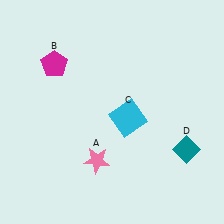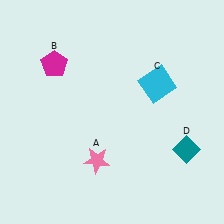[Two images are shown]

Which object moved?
The cyan square (C) moved up.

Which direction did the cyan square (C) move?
The cyan square (C) moved up.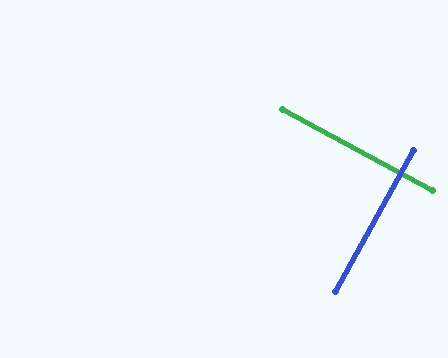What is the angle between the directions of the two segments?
Approximately 90 degrees.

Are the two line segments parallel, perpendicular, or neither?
Perpendicular — they meet at approximately 90°.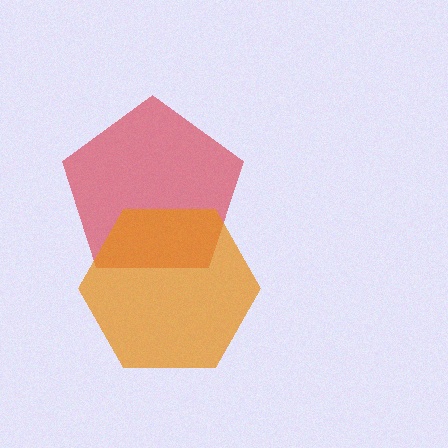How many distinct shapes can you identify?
There are 2 distinct shapes: a red pentagon, an orange hexagon.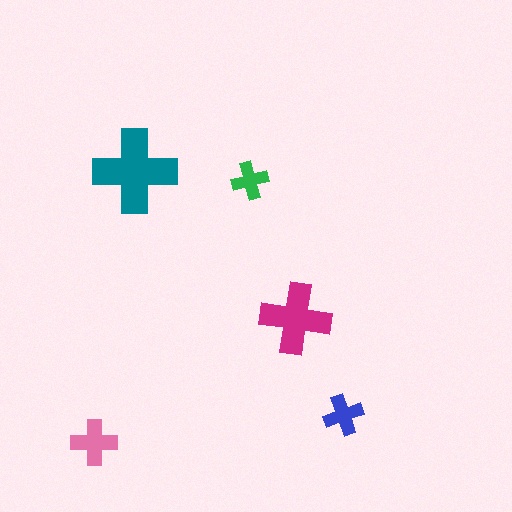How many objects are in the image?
There are 5 objects in the image.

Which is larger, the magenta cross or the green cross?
The magenta one.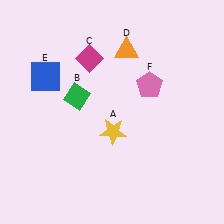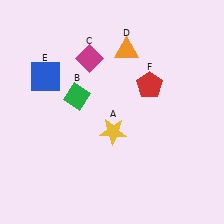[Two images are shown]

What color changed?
The pentagon (F) changed from pink in Image 1 to red in Image 2.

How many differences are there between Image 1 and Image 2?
There is 1 difference between the two images.